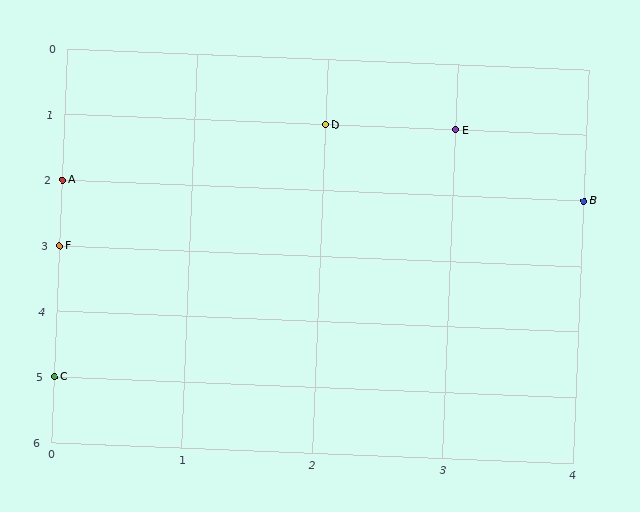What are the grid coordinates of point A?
Point A is at grid coordinates (0, 2).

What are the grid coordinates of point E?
Point E is at grid coordinates (3, 1).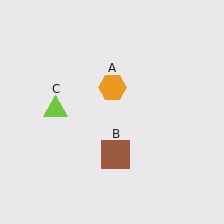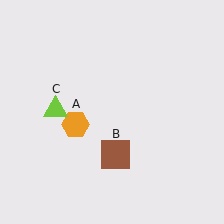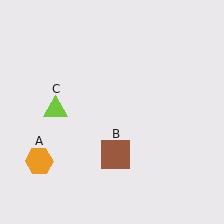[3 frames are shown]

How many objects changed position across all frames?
1 object changed position: orange hexagon (object A).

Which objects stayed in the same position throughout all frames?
Brown square (object B) and lime triangle (object C) remained stationary.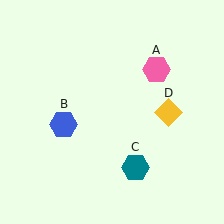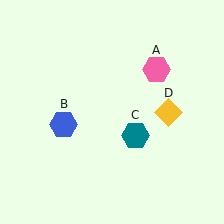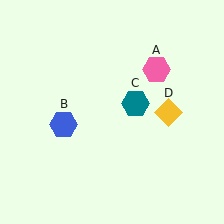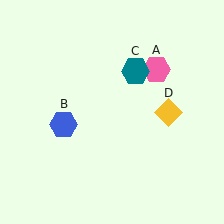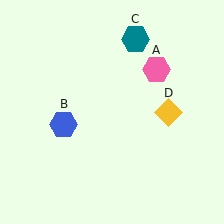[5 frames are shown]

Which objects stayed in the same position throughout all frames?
Pink hexagon (object A) and blue hexagon (object B) and yellow diamond (object D) remained stationary.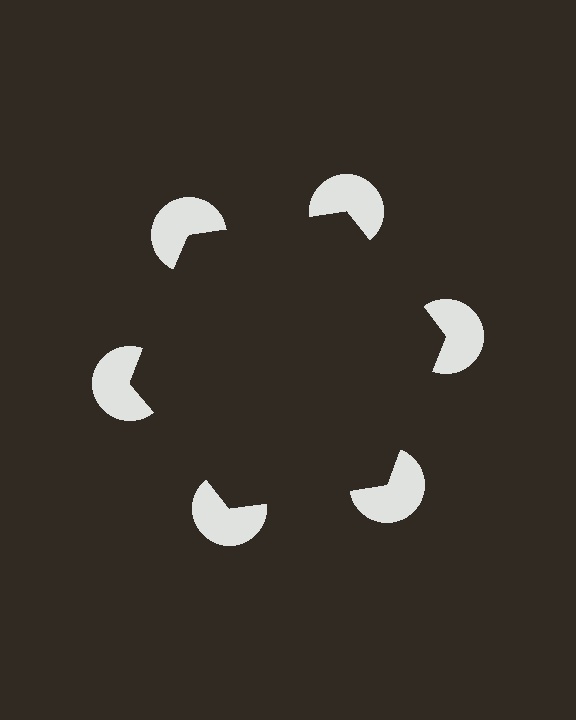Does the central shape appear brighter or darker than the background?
It typically appears slightly darker than the background, even though no actual brightness change is drawn.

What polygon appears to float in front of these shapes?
An illusory hexagon — its edges are inferred from the aligned wedge cuts in the pac-man discs, not physically drawn.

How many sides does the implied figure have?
6 sides.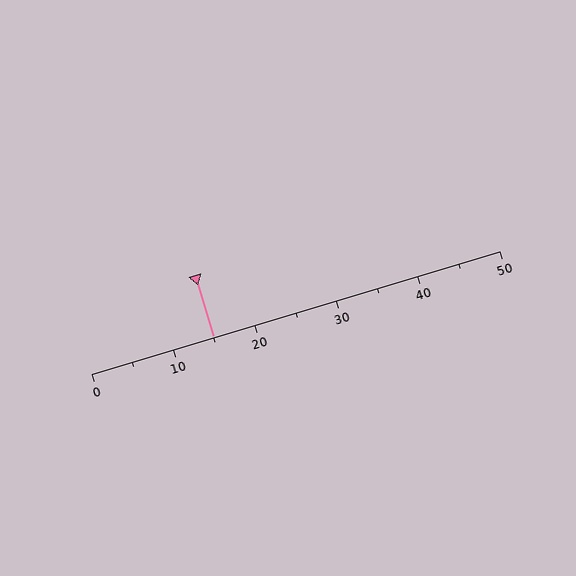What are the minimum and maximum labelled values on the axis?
The axis runs from 0 to 50.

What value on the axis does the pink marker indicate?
The marker indicates approximately 15.